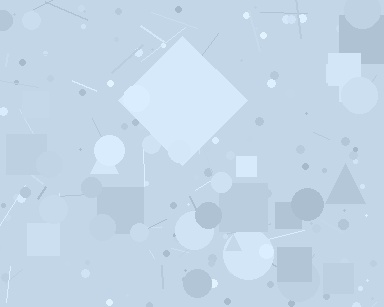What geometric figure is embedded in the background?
A diamond is embedded in the background.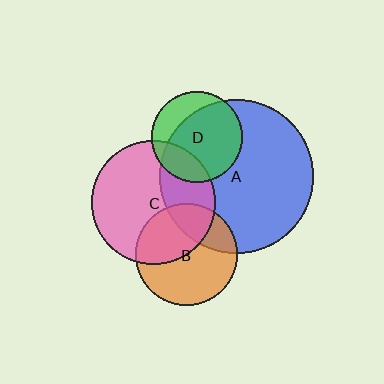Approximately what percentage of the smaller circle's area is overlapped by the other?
Approximately 40%.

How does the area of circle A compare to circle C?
Approximately 1.5 times.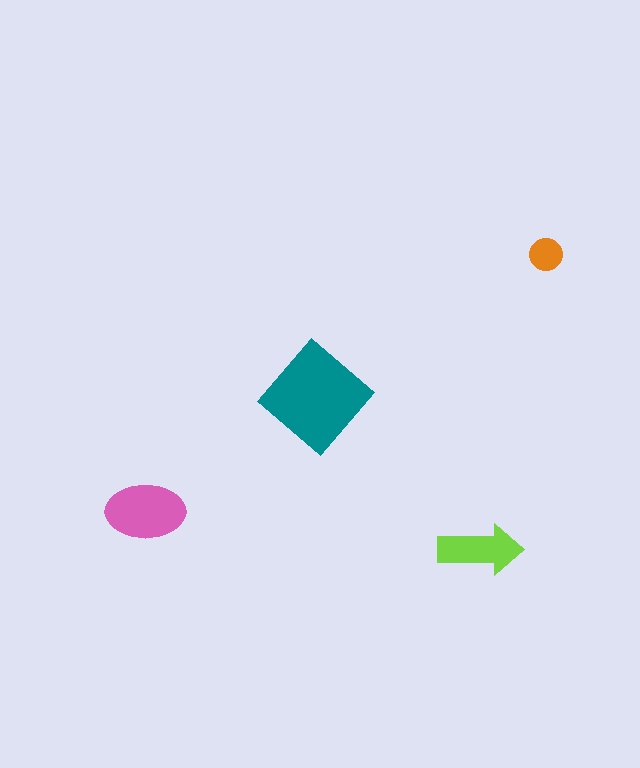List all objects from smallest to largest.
The orange circle, the lime arrow, the pink ellipse, the teal diamond.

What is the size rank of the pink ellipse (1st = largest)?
2nd.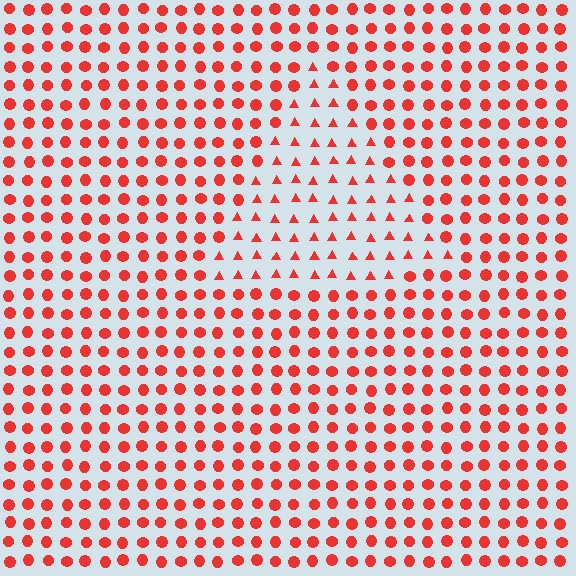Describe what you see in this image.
The image is filled with small red elements arranged in a uniform grid. A triangle-shaped region contains triangles, while the surrounding area contains circles. The boundary is defined purely by the change in element shape.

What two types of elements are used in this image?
The image uses triangles inside the triangle region and circles outside it.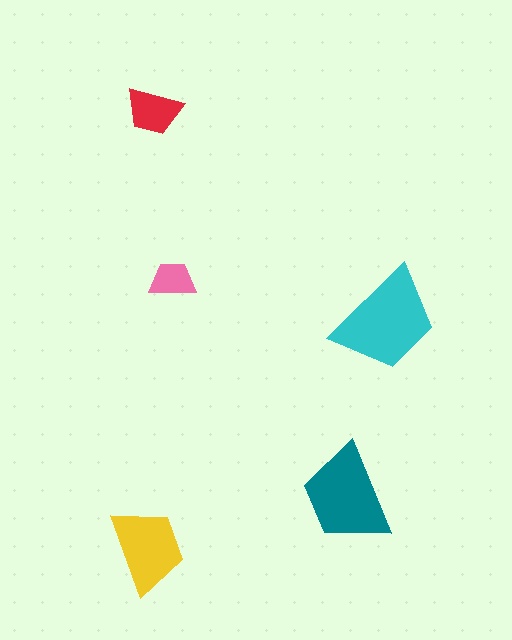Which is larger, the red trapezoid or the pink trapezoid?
The red one.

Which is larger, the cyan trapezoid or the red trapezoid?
The cyan one.